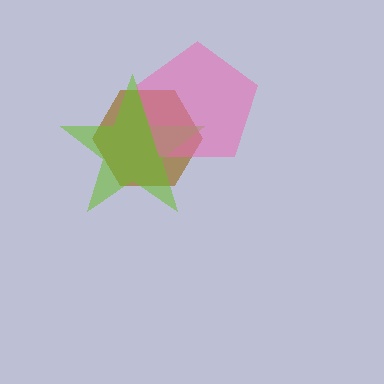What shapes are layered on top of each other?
The layered shapes are: a brown hexagon, a lime star, a pink pentagon.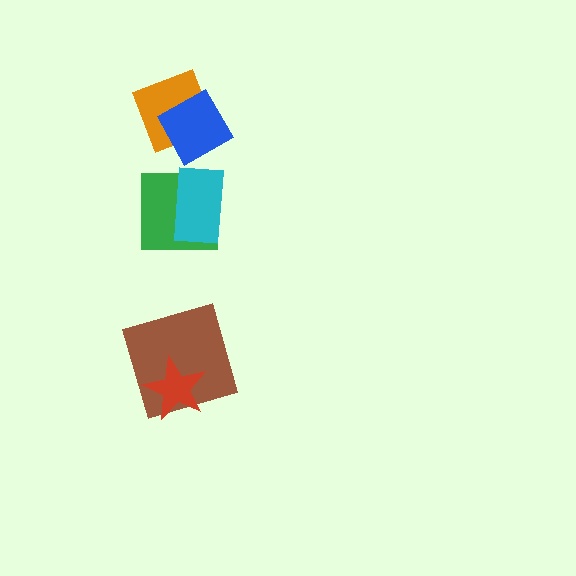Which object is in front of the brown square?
The red star is in front of the brown square.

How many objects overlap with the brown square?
1 object overlaps with the brown square.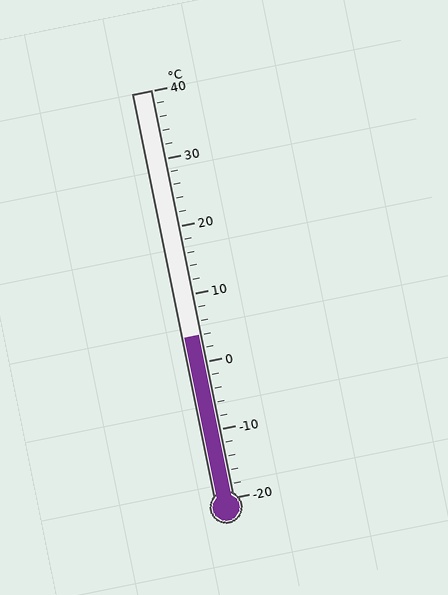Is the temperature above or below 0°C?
The temperature is above 0°C.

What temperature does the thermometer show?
The thermometer shows approximately 4°C.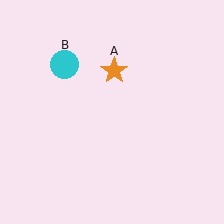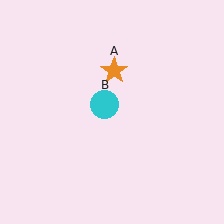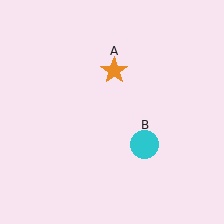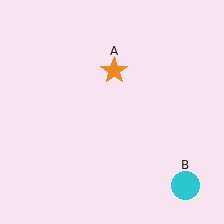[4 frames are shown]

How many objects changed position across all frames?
1 object changed position: cyan circle (object B).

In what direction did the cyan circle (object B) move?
The cyan circle (object B) moved down and to the right.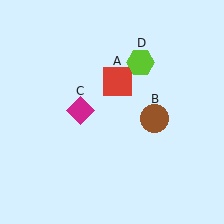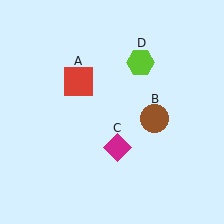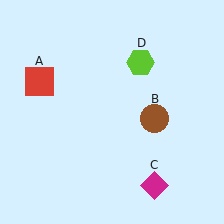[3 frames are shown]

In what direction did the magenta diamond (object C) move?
The magenta diamond (object C) moved down and to the right.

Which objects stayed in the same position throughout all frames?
Brown circle (object B) and lime hexagon (object D) remained stationary.